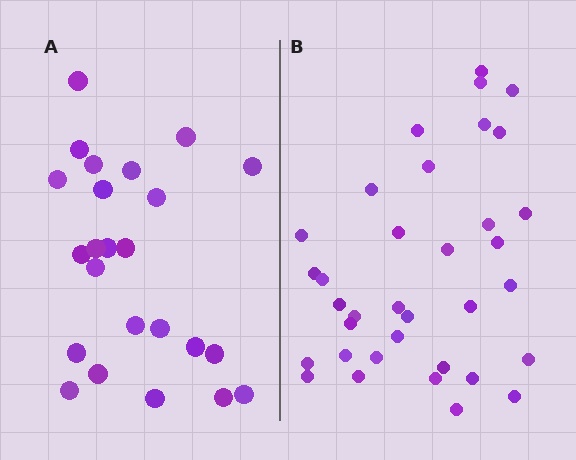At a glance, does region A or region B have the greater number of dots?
Region B (the right region) has more dots.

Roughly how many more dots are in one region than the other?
Region B has roughly 12 or so more dots than region A.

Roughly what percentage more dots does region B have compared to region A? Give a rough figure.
About 45% more.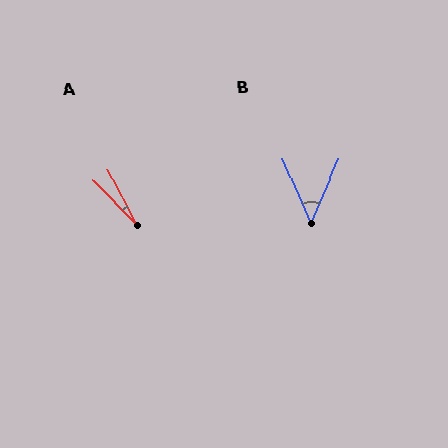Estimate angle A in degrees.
Approximately 17 degrees.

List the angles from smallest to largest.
A (17°), B (47°).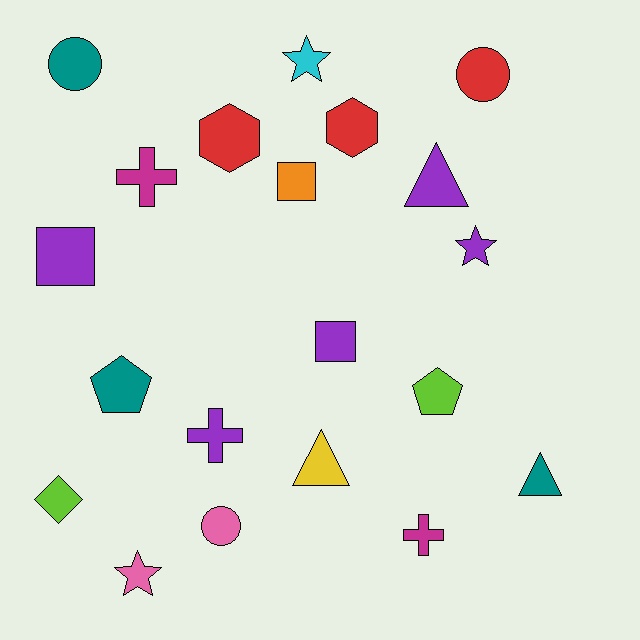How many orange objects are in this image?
There is 1 orange object.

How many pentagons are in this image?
There are 2 pentagons.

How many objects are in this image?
There are 20 objects.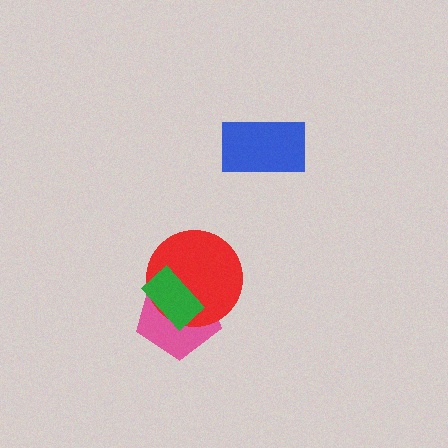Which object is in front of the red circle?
The green rectangle is in front of the red circle.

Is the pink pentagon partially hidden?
Yes, it is partially covered by another shape.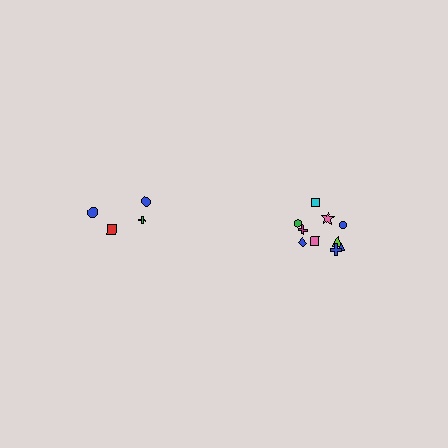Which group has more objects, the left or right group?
The right group.